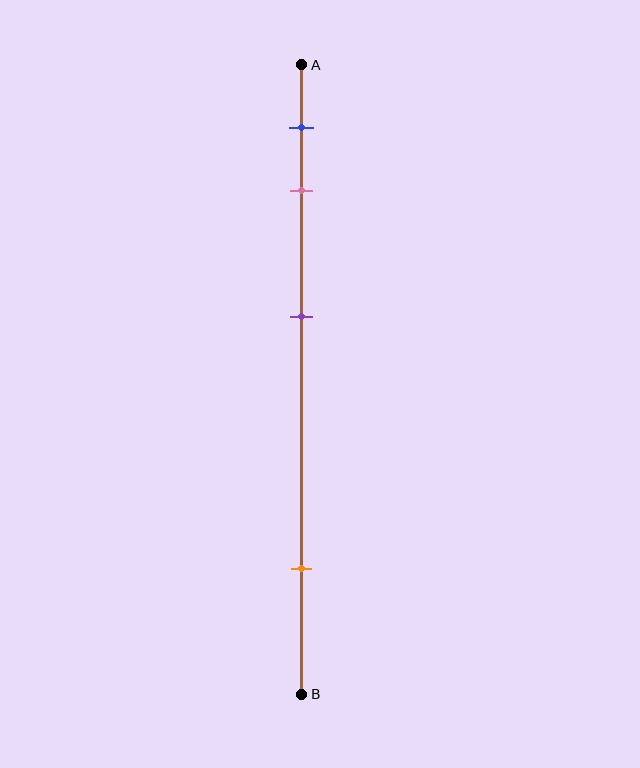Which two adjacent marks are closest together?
The blue and pink marks are the closest adjacent pair.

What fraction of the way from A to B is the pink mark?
The pink mark is approximately 20% (0.2) of the way from A to B.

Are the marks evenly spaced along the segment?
No, the marks are not evenly spaced.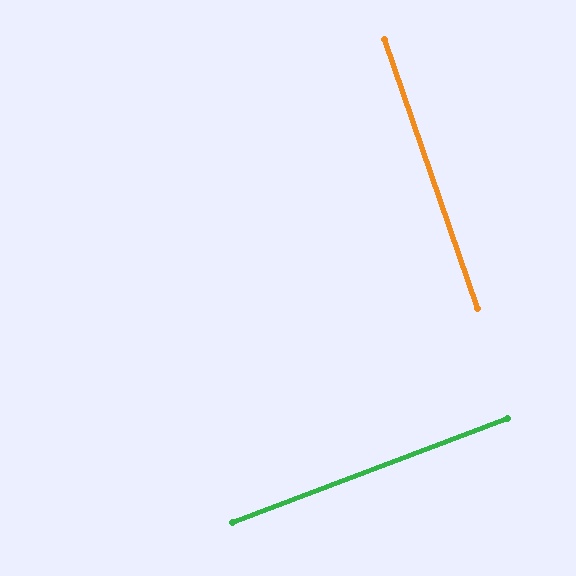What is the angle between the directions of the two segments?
Approximately 88 degrees.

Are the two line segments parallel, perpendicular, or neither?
Perpendicular — they meet at approximately 88°.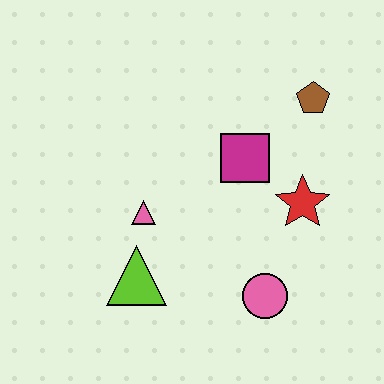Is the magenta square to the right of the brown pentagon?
No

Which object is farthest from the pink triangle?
The brown pentagon is farthest from the pink triangle.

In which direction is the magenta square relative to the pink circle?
The magenta square is above the pink circle.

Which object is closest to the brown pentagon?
The magenta square is closest to the brown pentagon.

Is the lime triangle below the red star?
Yes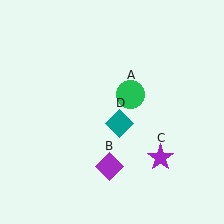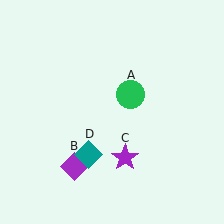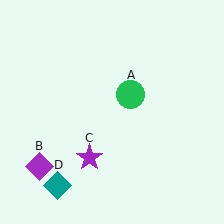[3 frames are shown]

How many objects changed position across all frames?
3 objects changed position: purple diamond (object B), purple star (object C), teal diamond (object D).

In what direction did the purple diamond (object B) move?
The purple diamond (object B) moved left.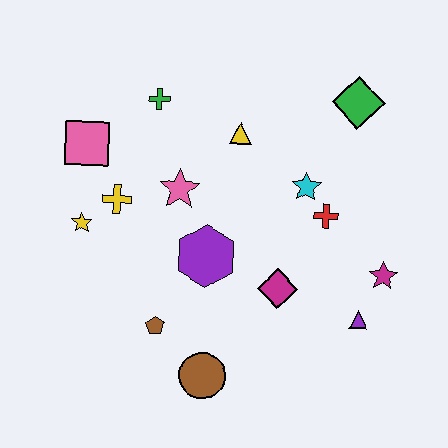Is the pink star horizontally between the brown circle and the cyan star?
No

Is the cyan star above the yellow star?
Yes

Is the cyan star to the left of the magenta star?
Yes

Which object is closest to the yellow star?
The yellow cross is closest to the yellow star.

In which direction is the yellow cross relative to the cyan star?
The yellow cross is to the left of the cyan star.